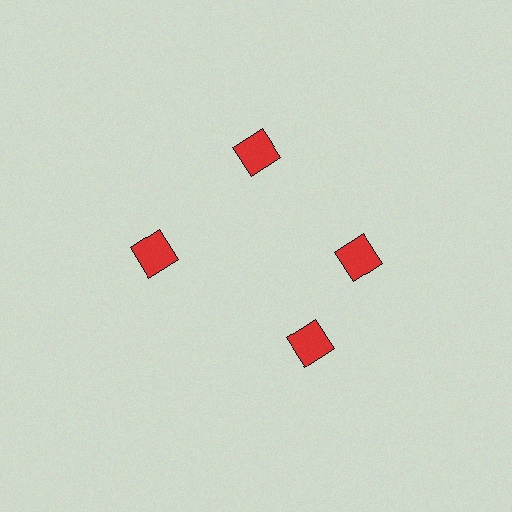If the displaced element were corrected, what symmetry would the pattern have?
It would have 4-fold rotational symmetry — the pattern would map onto itself every 90 degrees.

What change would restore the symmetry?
The symmetry would be restored by rotating it back into even spacing with its neighbors so that all 4 diamonds sit at equal angles and equal distance from the center.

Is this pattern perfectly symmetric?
No. The 4 red diamonds are arranged in a ring, but one element near the 6 o'clock position is rotated out of alignment along the ring, breaking the 4-fold rotational symmetry.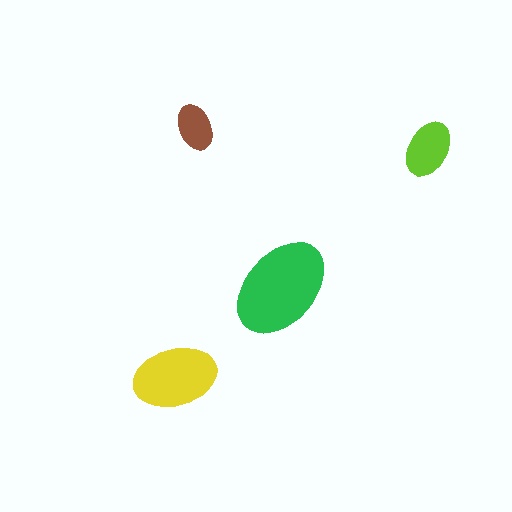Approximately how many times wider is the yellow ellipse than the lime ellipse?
About 1.5 times wider.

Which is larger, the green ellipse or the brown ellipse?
The green one.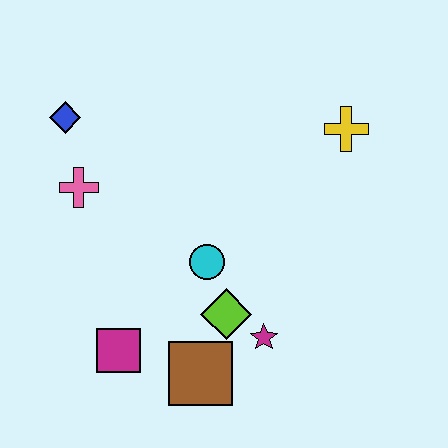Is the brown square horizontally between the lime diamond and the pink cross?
Yes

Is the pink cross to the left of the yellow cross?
Yes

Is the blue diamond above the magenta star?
Yes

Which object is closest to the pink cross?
The blue diamond is closest to the pink cross.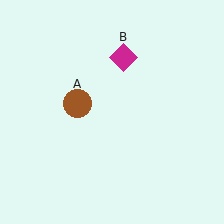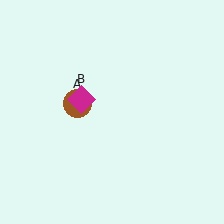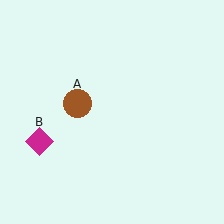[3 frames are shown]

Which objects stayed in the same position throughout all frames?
Brown circle (object A) remained stationary.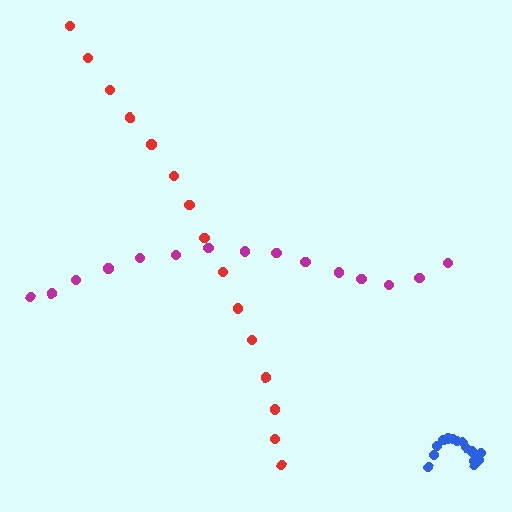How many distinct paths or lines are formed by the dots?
There are 3 distinct paths.